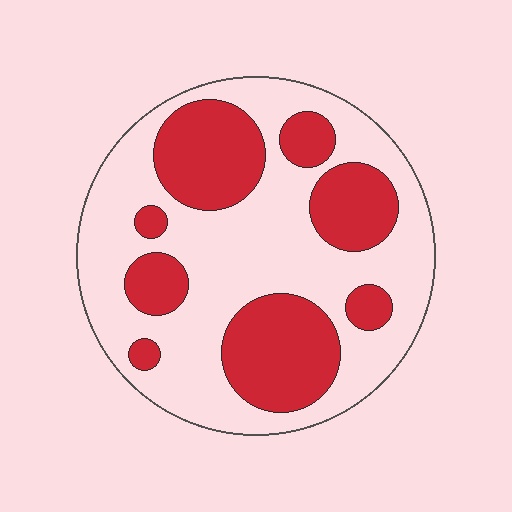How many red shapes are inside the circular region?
8.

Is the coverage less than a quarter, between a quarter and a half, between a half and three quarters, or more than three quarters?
Between a quarter and a half.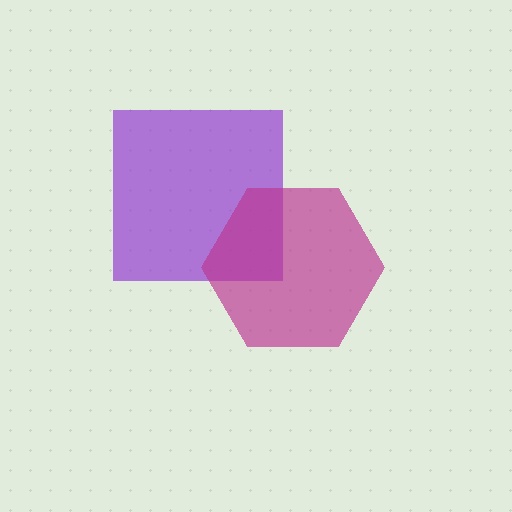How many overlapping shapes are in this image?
There are 2 overlapping shapes in the image.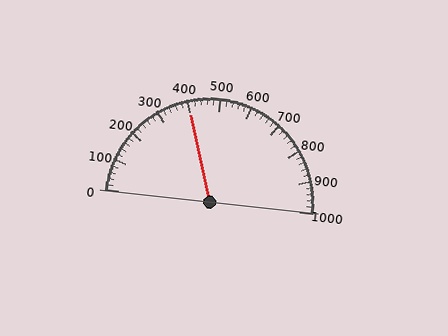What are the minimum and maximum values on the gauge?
The gauge ranges from 0 to 1000.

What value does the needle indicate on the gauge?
The needle indicates approximately 400.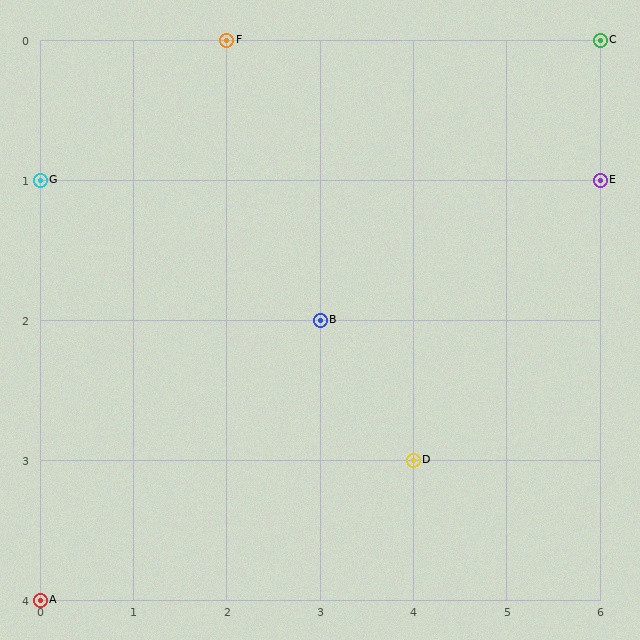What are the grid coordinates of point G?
Point G is at grid coordinates (0, 1).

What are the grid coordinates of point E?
Point E is at grid coordinates (6, 1).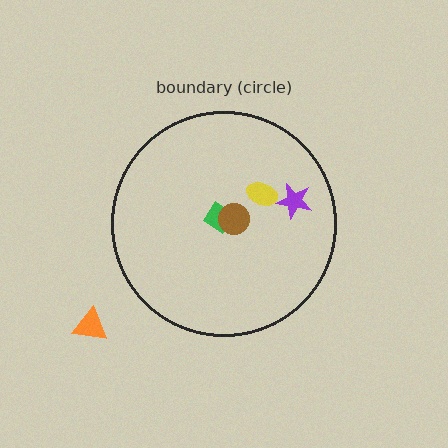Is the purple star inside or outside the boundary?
Inside.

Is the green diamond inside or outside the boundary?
Inside.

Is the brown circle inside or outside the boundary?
Inside.